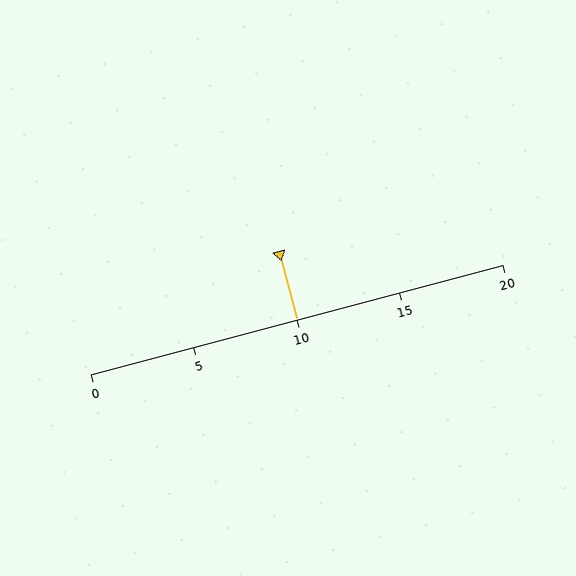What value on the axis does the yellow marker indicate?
The marker indicates approximately 10.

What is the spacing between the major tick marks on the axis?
The major ticks are spaced 5 apart.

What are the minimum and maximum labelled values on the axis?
The axis runs from 0 to 20.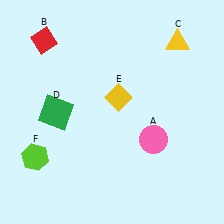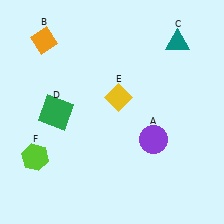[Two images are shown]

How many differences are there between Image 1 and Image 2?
There are 3 differences between the two images.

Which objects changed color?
A changed from pink to purple. B changed from red to orange. C changed from yellow to teal.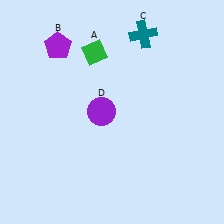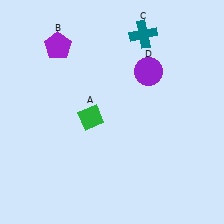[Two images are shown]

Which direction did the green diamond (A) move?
The green diamond (A) moved down.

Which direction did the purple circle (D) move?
The purple circle (D) moved right.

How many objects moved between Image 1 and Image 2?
2 objects moved between the two images.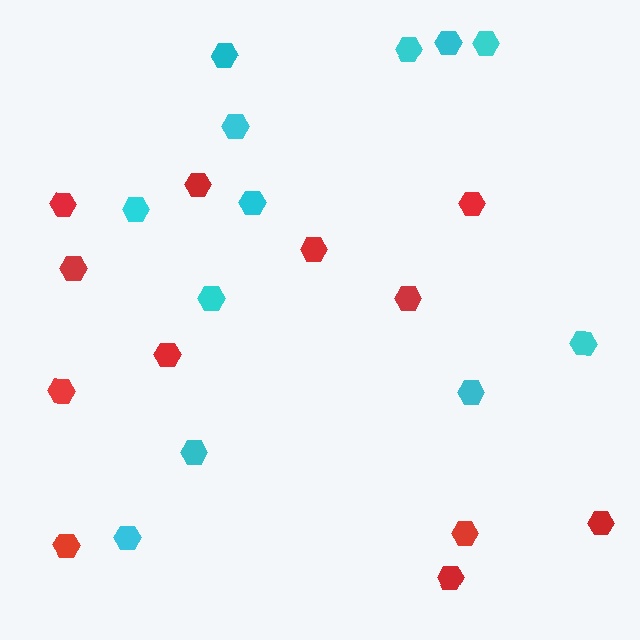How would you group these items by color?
There are 2 groups: one group of red hexagons (12) and one group of cyan hexagons (12).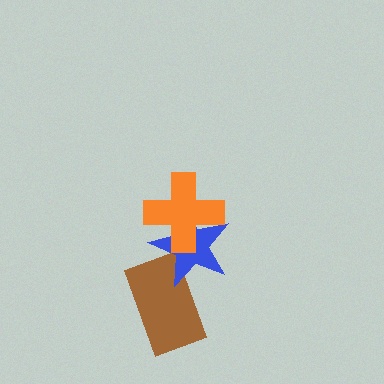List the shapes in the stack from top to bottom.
From top to bottom: the orange cross, the blue star, the brown rectangle.